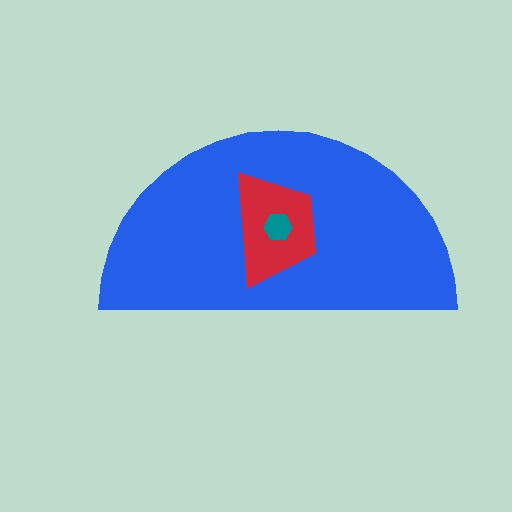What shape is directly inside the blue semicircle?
The red trapezoid.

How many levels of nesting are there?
3.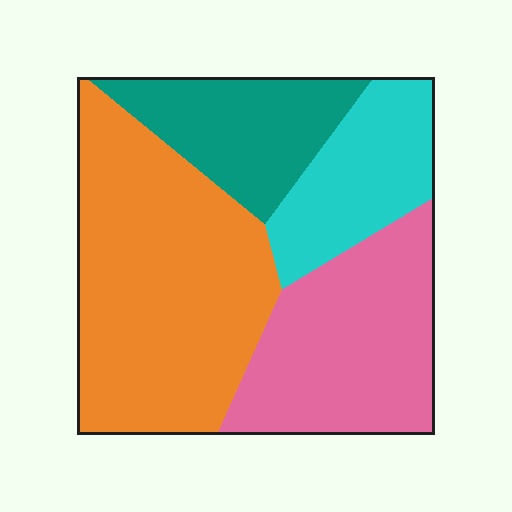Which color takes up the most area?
Orange, at roughly 40%.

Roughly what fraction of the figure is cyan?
Cyan covers about 15% of the figure.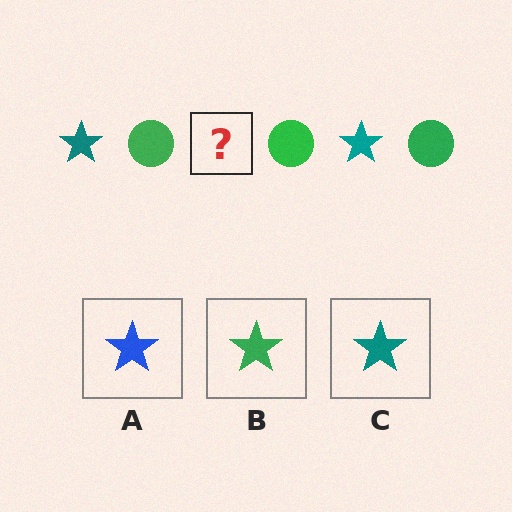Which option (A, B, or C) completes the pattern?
C.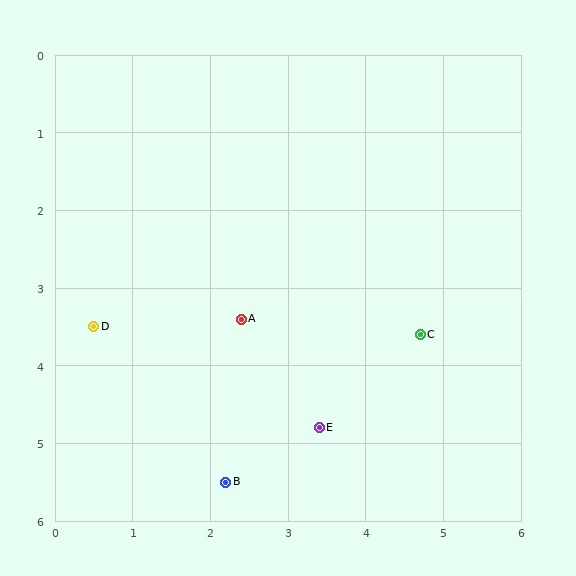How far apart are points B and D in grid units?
Points B and D are about 2.6 grid units apart.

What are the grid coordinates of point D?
Point D is at approximately (0.5, 3.5).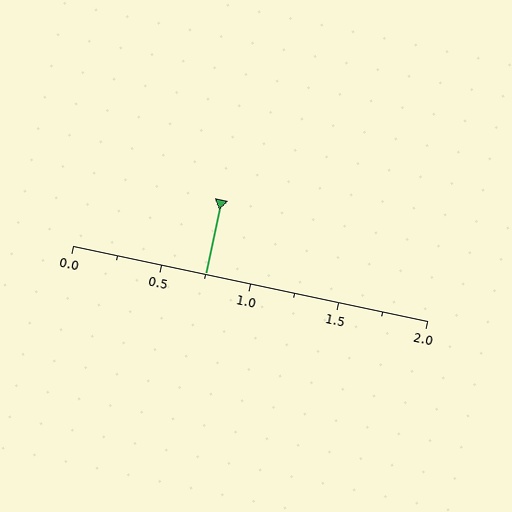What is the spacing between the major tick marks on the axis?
The major ticks are spaced 0.5 apart.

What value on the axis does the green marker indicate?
The marker indicates approximately 0.75.